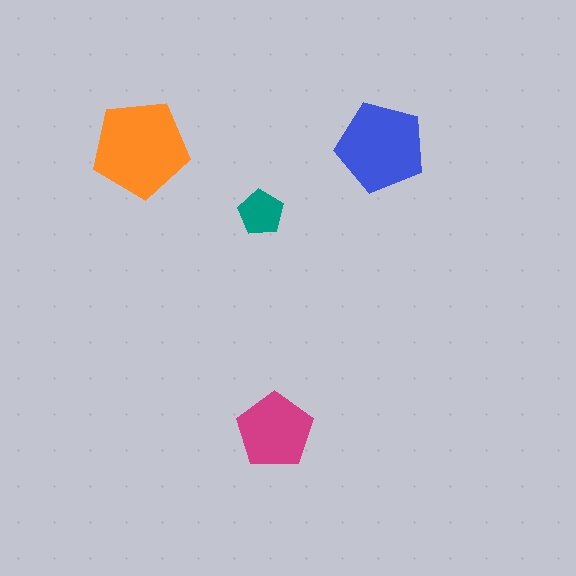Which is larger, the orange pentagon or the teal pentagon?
The orange one.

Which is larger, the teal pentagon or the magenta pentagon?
The magenta one.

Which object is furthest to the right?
The blue pentagon is rightmost.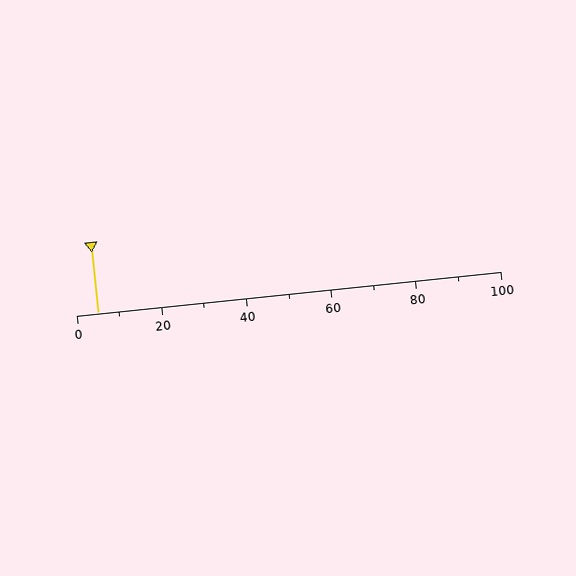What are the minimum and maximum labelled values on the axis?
The axis runs from 0 to 100.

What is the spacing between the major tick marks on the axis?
The major ticks are spaced 20 apart.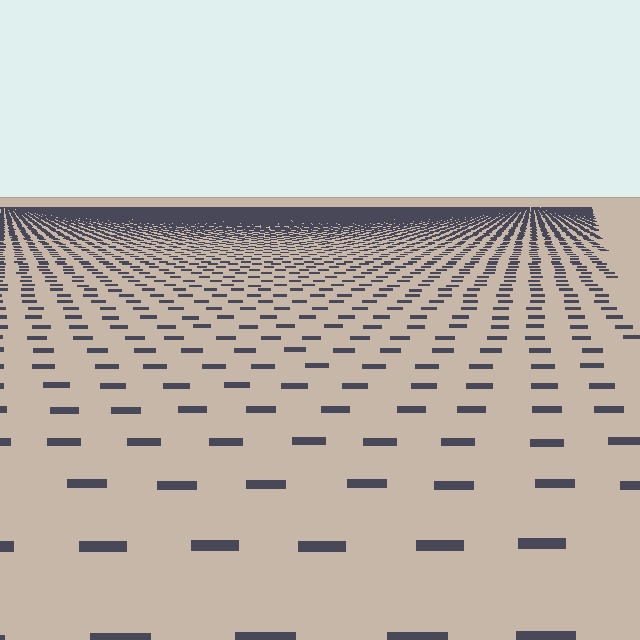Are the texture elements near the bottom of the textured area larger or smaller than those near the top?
Larger. Near the bottom, elements are closer to the viewer and appear at a bigger on-screen size.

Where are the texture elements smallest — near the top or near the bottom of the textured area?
Near the top.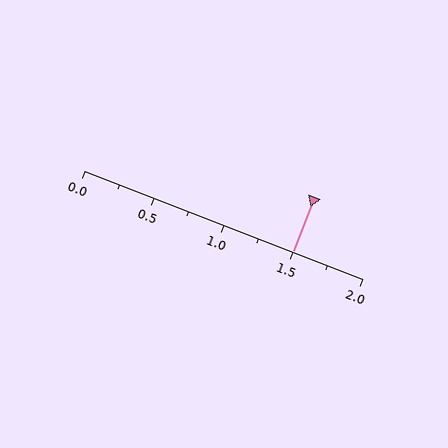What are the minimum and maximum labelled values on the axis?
The axis runs from 0.0 to 2.0.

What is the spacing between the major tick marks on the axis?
The major ticks are spaced 0.5 apart.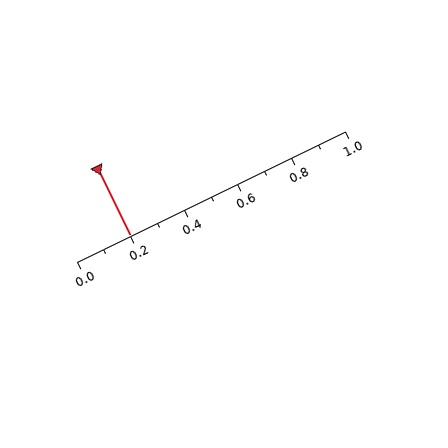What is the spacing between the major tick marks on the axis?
The major ticks are spaced 0.2 apart.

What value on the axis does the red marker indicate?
The marker indicates approximately 0.2.